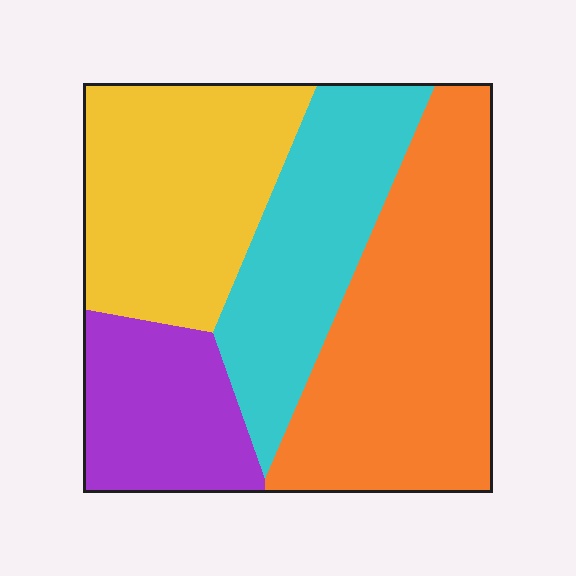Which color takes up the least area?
Purple, at roughly 15%.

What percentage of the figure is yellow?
Yellow takes up about one quarter (1/4) of the figure.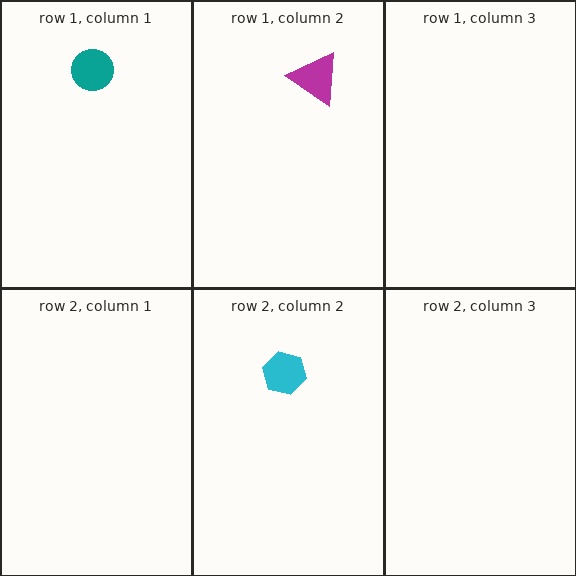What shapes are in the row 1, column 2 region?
The magenta triangle.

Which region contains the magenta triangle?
The row 1, column 2 region.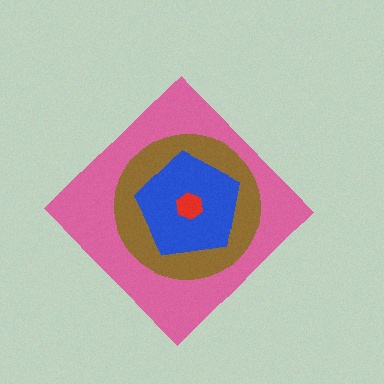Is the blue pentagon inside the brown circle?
Yes.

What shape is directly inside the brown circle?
The blue pentagon.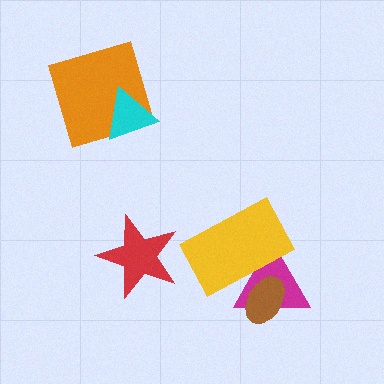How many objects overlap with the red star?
0 objects overlap with the red star.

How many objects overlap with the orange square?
1 object overlaps with the orange square.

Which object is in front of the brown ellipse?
The yellow rectangle is in front of the brown ellipse.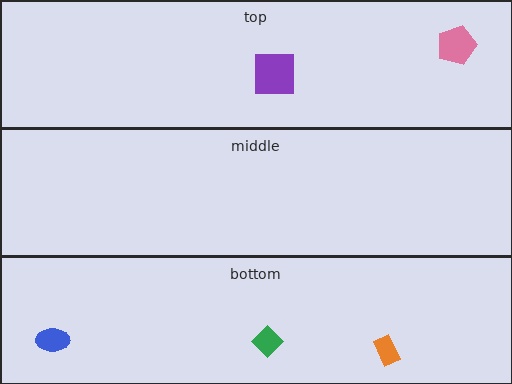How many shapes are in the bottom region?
3.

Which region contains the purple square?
The top region.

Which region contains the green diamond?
The bottom region.